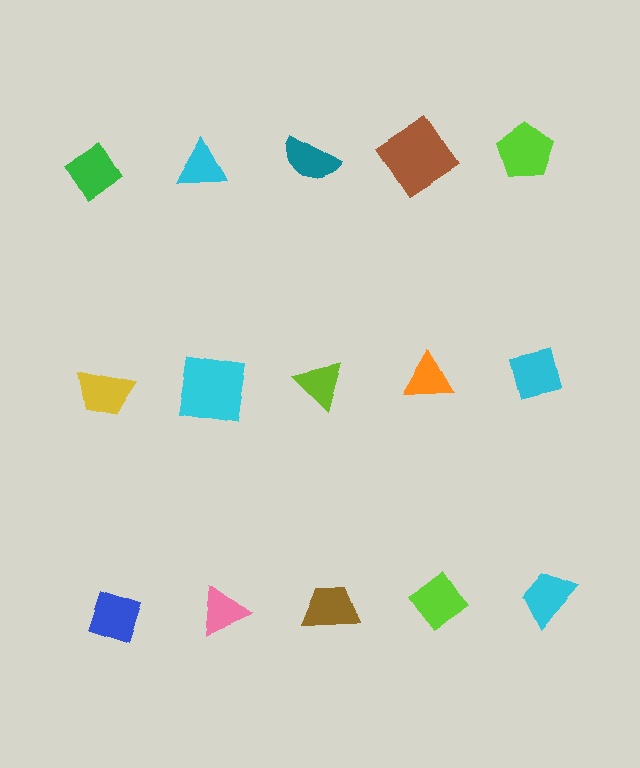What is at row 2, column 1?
A yellow trapezoid.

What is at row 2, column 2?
A cyan square.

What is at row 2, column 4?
An orange triangle.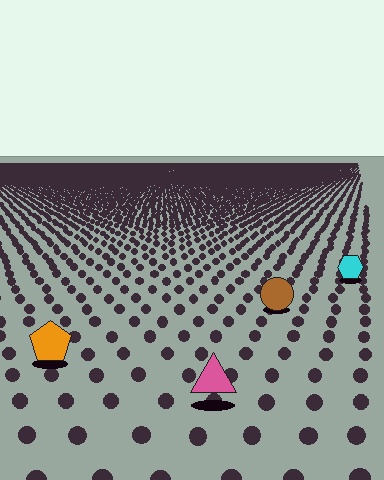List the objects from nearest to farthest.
From nearest to farthest: the pink triangle, the orange pentagon, the brown circle, the cyan hexagon.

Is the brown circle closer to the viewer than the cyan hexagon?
Yes. The brown circle is closer — you can tell from the texture gradient: the ground texture is coarser near it.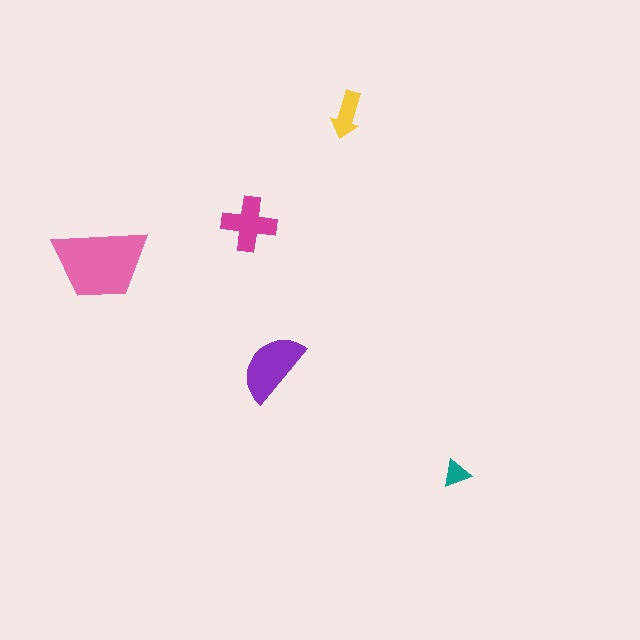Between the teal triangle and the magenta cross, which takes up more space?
The magenta cross.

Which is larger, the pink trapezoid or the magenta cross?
The pink trapezoid.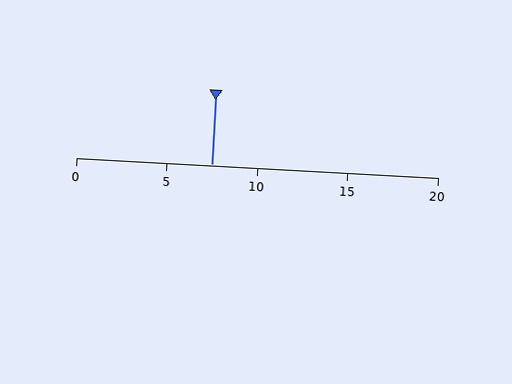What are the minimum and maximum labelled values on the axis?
The axis runs from 0 to 20.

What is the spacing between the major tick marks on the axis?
The major ticks are spaced 5 apart.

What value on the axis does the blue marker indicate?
The marker indicates approximately 7.5.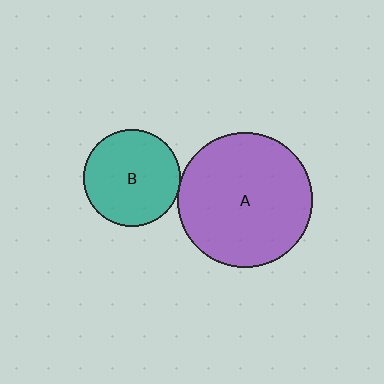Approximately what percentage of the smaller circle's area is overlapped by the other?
Approximately 5%.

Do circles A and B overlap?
Yes.